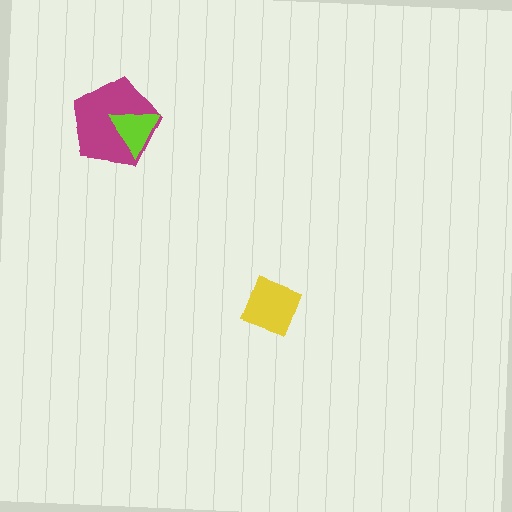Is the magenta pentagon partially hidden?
Yes, it is partially covered by another shape.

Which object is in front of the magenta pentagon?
The lime triangle is in front of the magenta pentagon.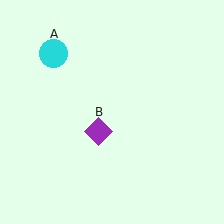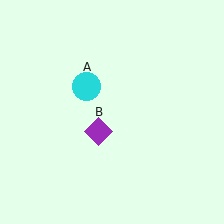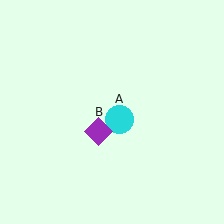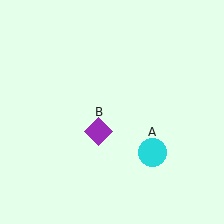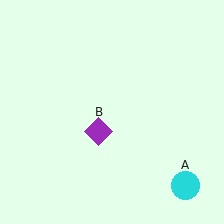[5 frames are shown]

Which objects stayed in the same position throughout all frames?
Purple diamond (object B) remained stationary.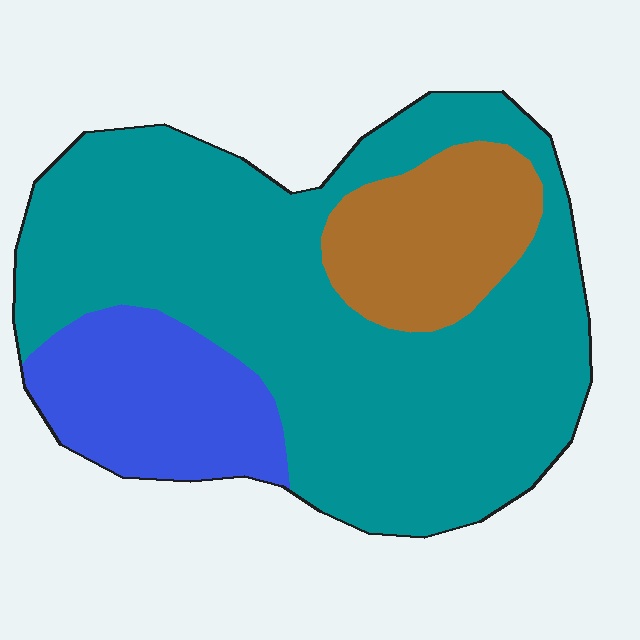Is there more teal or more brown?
Teal.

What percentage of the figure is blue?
Blue covers around 15% of the figure.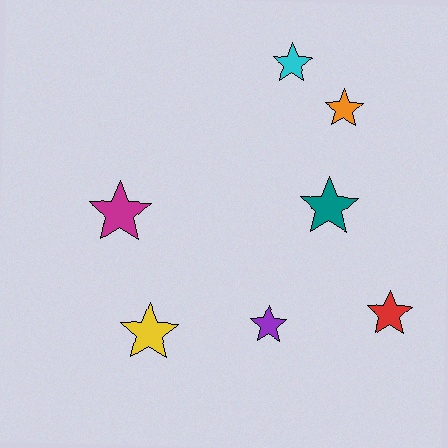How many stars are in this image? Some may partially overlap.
There are 7 stars.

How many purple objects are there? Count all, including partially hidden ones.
There is 1 purple object.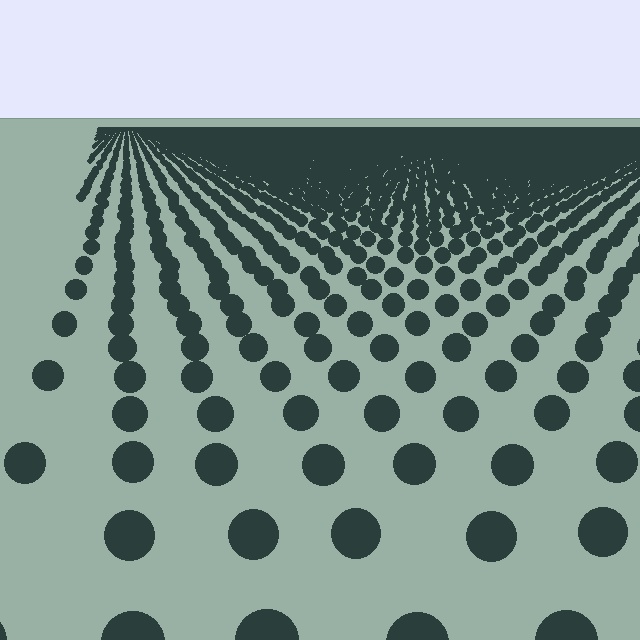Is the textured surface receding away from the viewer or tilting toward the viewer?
The surface is receding away from the viewer. Texture elements get smaller and denser toward the top.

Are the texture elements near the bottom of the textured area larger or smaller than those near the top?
Larger. Near the bottom, elements are closer to the viewer and appear at a bigger on-screen size.